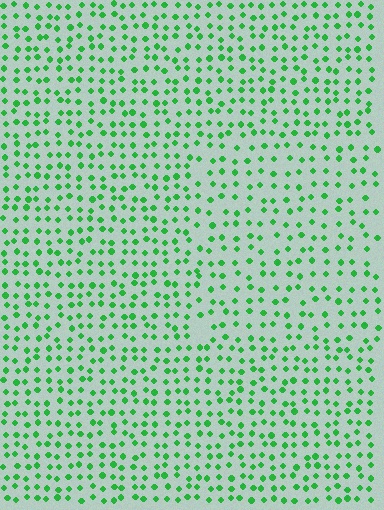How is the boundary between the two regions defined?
The boundary is defined by a change in element density (approximately 1.4x ratio). All elements are the same color, size, and shape.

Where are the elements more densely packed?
The elements are more densely packed outside the rectangle boundary.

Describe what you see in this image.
The image contains small green elements arranged at two different densities. A rectangle-shaped region is visible where the elements are less densely packed than the surrounding area.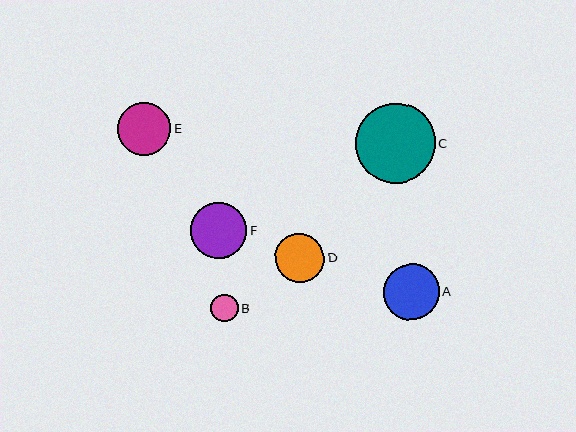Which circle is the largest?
Circle C is the largest with a size of approximately 79 pixels.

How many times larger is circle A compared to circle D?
Circle A is approximately 1.1 times the size of circle D.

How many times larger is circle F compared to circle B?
Circle F is approximately 2.0 times the size of circle B.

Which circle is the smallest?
Circle B is the smallest with a size of approximately 28 pixels.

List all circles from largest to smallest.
From largest to smallest: C, F, A, E, D, B.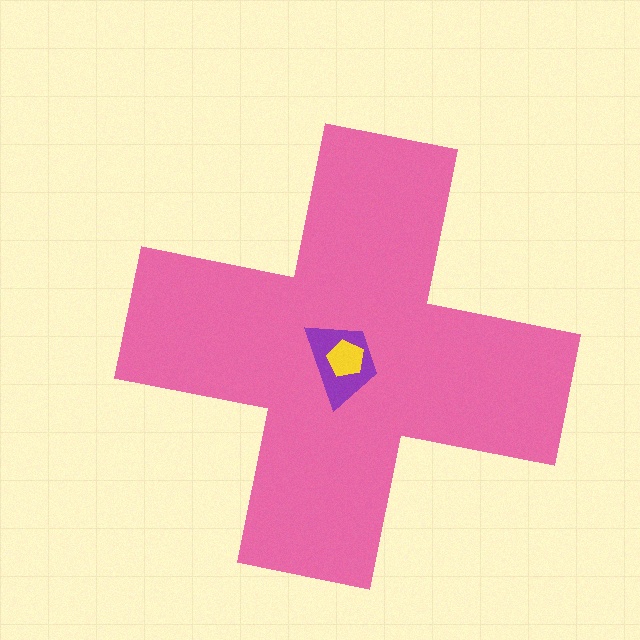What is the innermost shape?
The yellow pentagon.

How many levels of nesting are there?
3.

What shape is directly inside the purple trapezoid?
The yellow pentagon.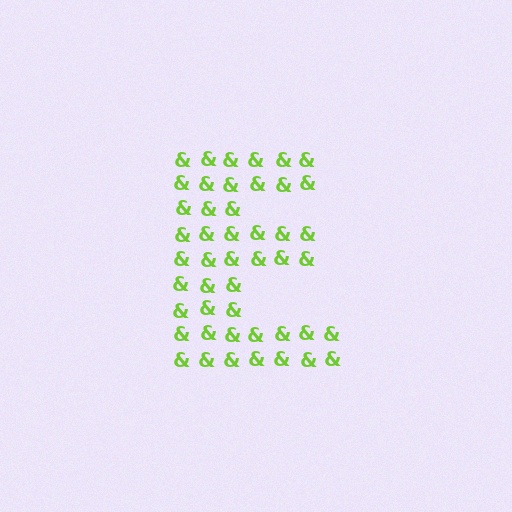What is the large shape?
The large shape is the letter E.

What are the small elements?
The small elements are ampersands.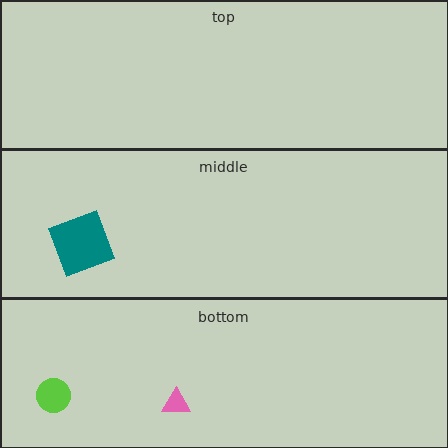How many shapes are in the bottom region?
2.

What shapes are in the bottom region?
The pink triangle, the lime circle.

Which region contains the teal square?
The middle region.